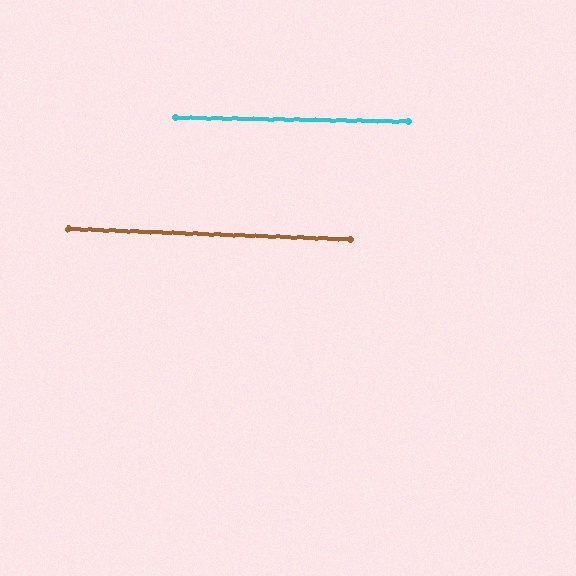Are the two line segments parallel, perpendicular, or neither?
Parallel — their directions differ by only 1.5°.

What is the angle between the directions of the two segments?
Approximately 1 degree.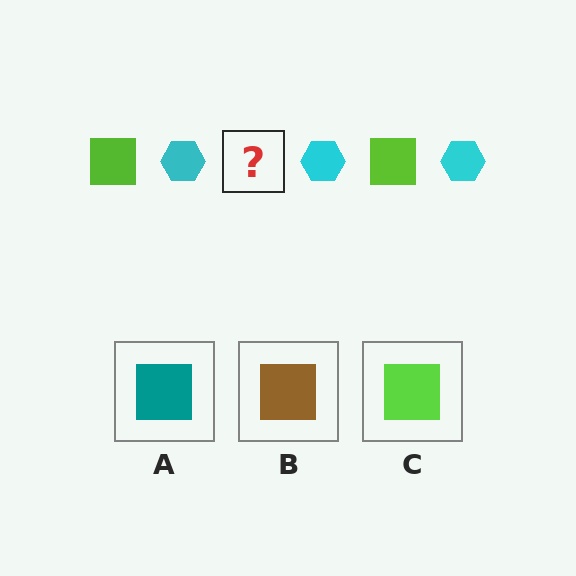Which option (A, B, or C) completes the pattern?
C.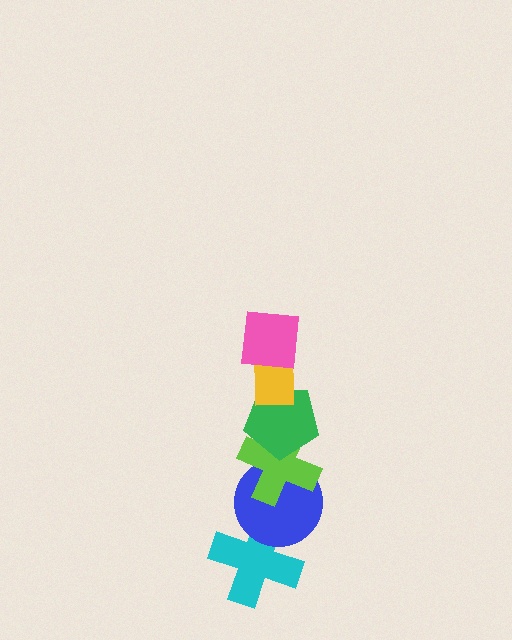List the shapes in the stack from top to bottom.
From top to bottom: the pink square, the yellow rectangle, the green pentagon, the lime cross, the blue circle, the cyan cross.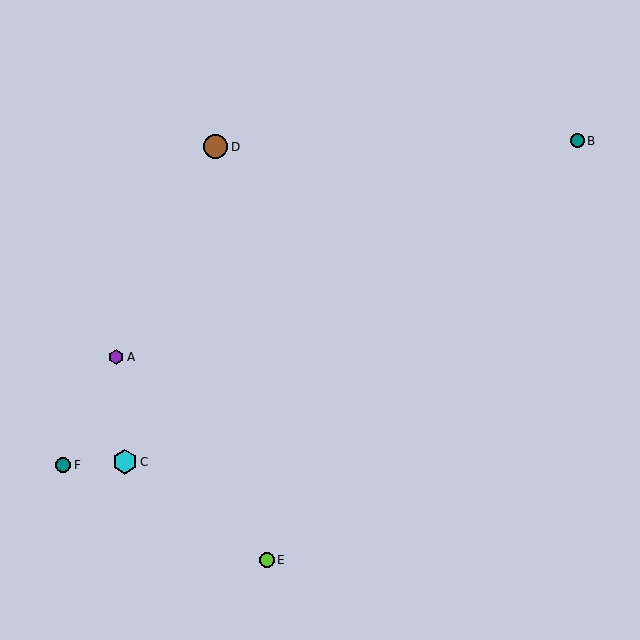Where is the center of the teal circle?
The center of the teal circle is at (577, 141).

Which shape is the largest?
The cyan hexagon (labeled C) is the largest.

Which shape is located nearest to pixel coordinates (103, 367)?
The purple hexagon (labeled A) at (116, 357) is nearest to that location.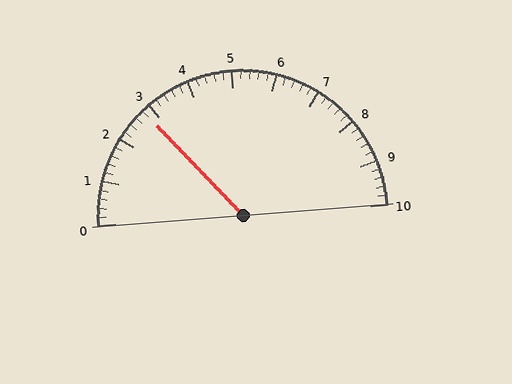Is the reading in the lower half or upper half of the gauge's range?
The reading is in the lower half of the range (0 to 10).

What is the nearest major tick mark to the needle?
The nearest major tick mark is 3.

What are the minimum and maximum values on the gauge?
The gauge ranges from 0 to 10.